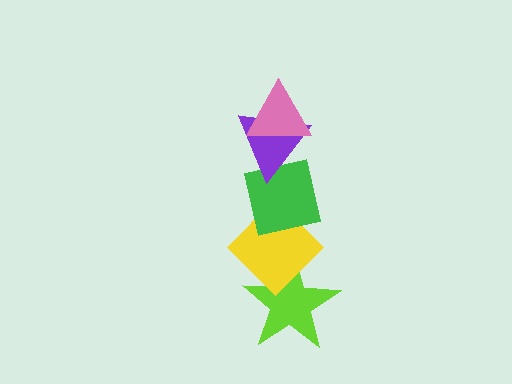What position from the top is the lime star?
The lime star is 5th from the top.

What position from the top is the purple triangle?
The purple triangle is 2nd from the top.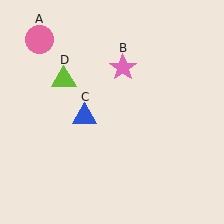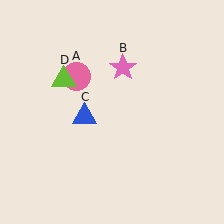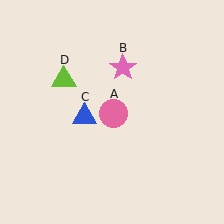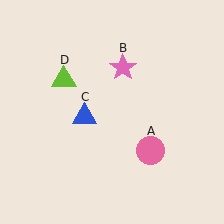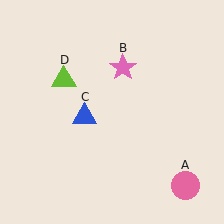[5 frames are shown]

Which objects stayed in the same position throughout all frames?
Pink star (object B) and blue triangle (object C) and lime triangle (object D) remained stationary.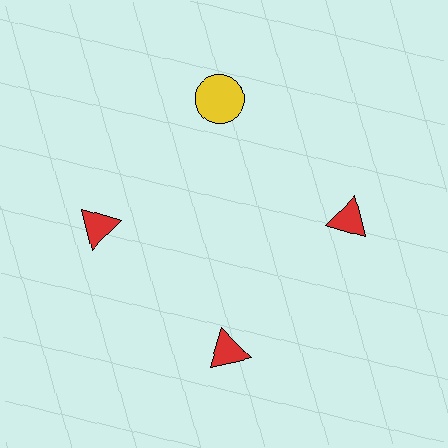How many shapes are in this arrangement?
There are 4 shapes arranged in a ring pattern.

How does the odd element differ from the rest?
It differs in both color (yellow instead of red) and shape (circle instead of triangle).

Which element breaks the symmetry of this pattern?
The yellow circle at roughly the 12 o'clock position breaks the symmetry. All other shapes are red triangles.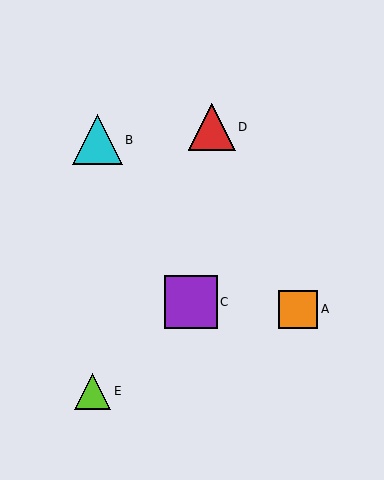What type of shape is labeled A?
Shape A is an orange square.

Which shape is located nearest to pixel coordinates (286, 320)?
The orange square (labeled A) at (298, 309) is nearest to that location.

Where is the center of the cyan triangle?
The center of the cyan triangle is at (97, 140).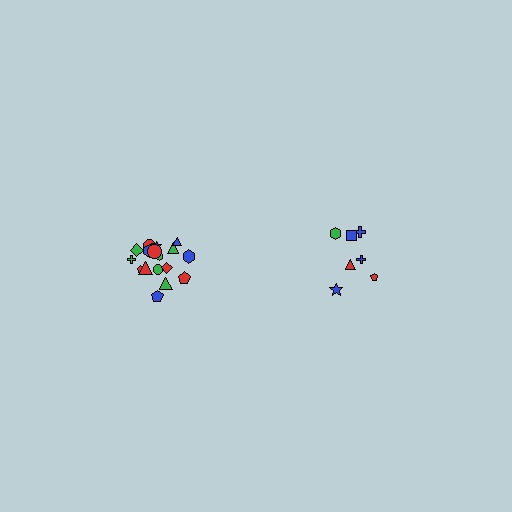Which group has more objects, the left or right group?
The left group.